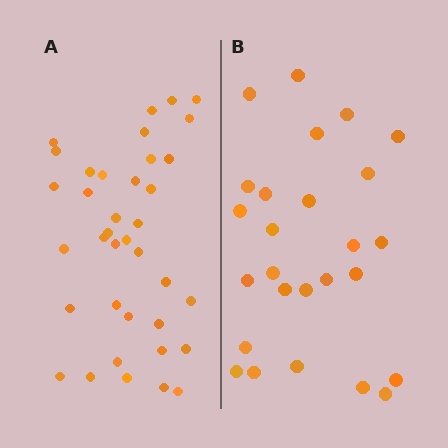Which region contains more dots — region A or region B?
Region A (the left region) has more dots.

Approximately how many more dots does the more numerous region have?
Region A has roughly 12 or so more dots than region B.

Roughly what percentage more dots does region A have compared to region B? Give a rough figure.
About 40% more.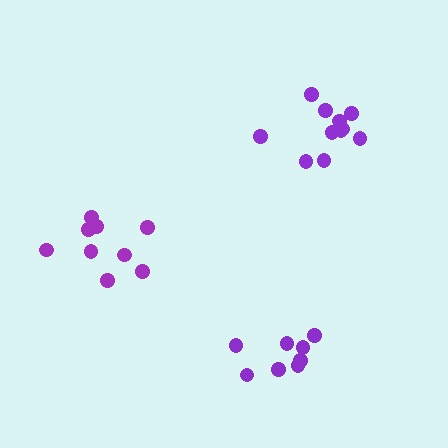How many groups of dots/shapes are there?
There are 3 groups.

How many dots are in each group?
Group 1: 9 dots, Group 2: 8 dots, Group 3: 11 dots (28 total).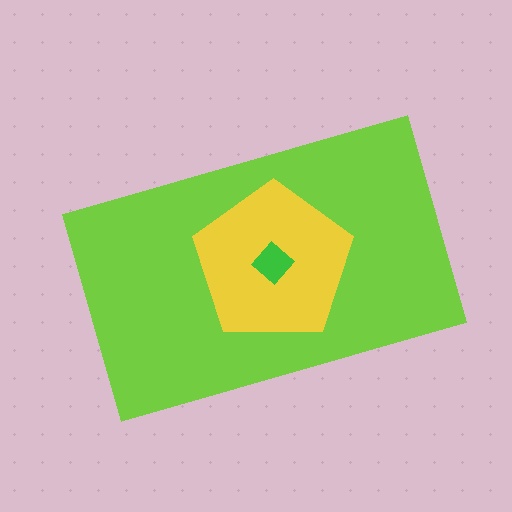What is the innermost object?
The green diamond.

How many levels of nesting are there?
3.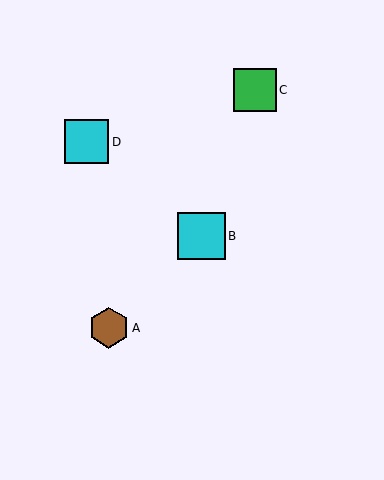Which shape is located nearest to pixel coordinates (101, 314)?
The brown hexagon (labeled A) at (109, 328) is nearest to that location.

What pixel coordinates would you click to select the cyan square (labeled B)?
Click at (201, 236) to select the cyan square B.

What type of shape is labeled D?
Shape D is a cyan square.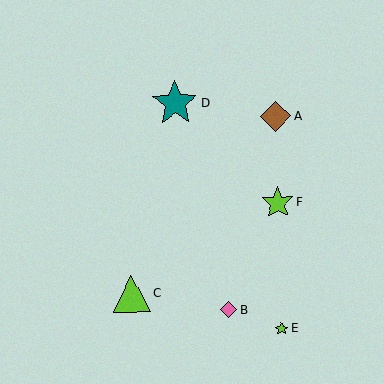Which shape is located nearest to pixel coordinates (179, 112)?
The teal star (labeled D) at (175, 103) is nearest to that location.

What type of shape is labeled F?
Shape F is a lime star.